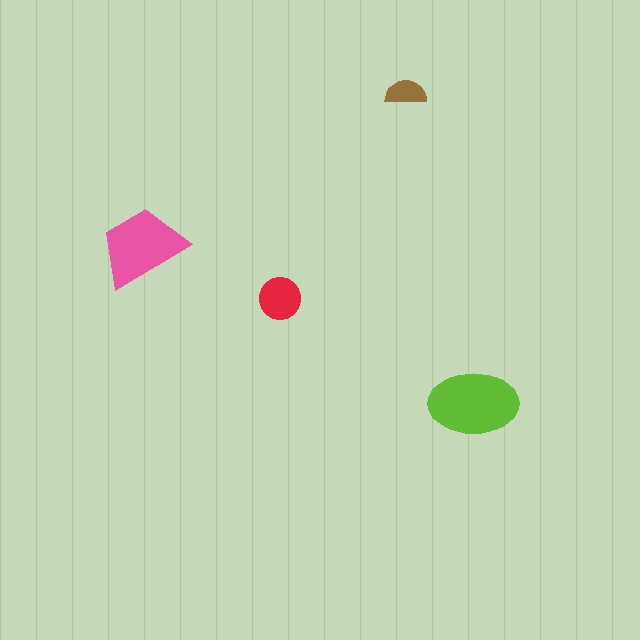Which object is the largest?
The lime ellipse.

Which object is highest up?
The brown semicircle is topmost.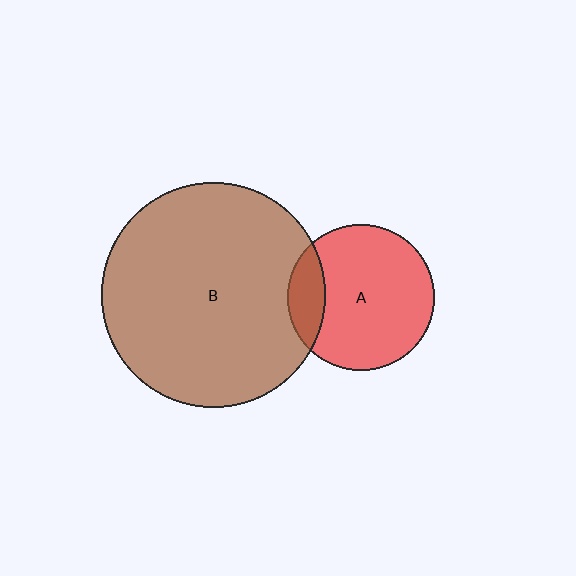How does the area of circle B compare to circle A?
Approximately 2.3 times.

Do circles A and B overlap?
Yes.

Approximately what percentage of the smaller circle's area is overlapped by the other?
Approximately 15%.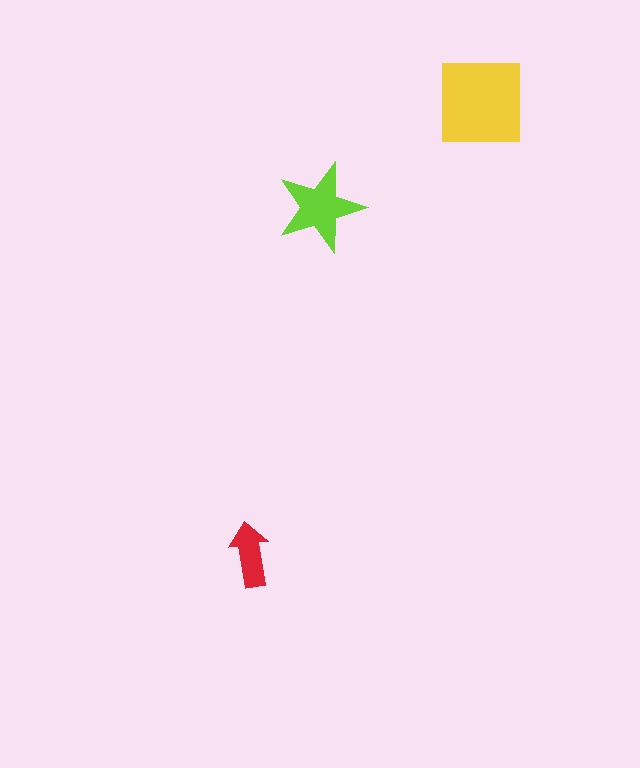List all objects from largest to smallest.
The yellow square, the lime star, the red arrow.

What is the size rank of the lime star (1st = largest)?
2nd.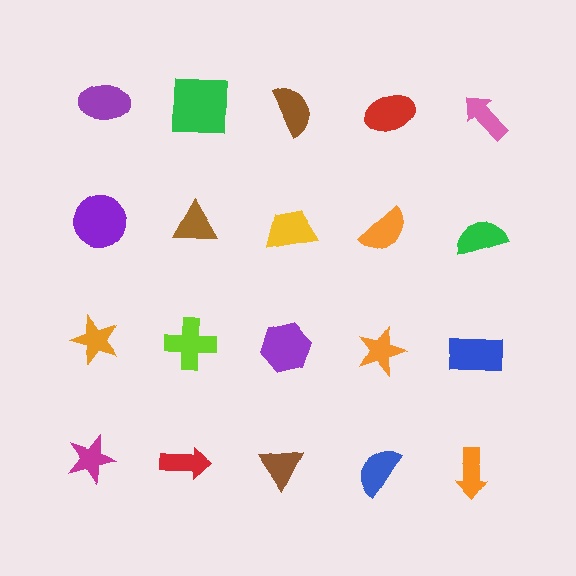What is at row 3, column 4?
An orange star.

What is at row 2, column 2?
A brown triangle.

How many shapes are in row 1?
5 shapes.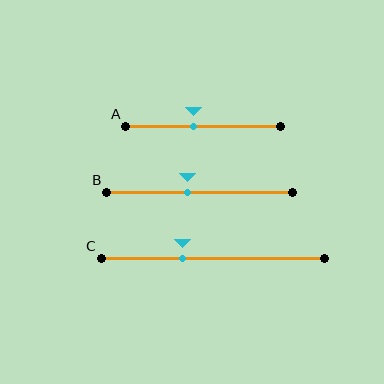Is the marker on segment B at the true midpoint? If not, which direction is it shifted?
No, the marker on segment B is shifted to the left by about 6% of the segment length.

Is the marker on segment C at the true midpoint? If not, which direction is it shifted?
No, the marker on segment C is shifted to the left by about 13% of the segment length.